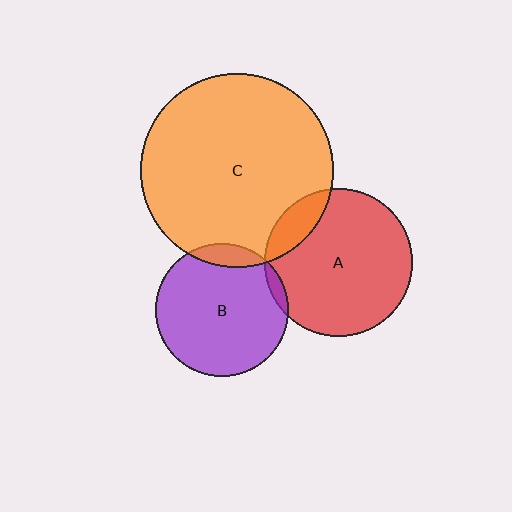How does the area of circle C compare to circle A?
Approximately 1.7 times.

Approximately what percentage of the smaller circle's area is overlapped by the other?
Approximately 5%.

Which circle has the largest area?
Circle C (orange).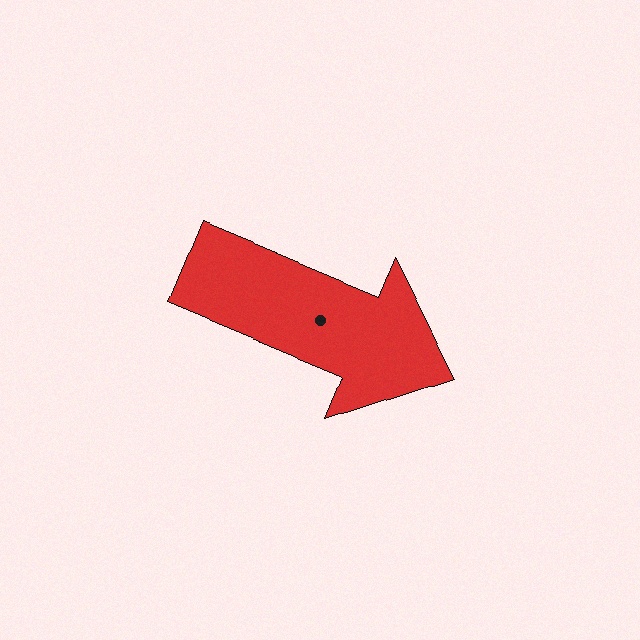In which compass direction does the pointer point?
Southeast.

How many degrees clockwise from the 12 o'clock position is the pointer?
Approximately 113 degrees.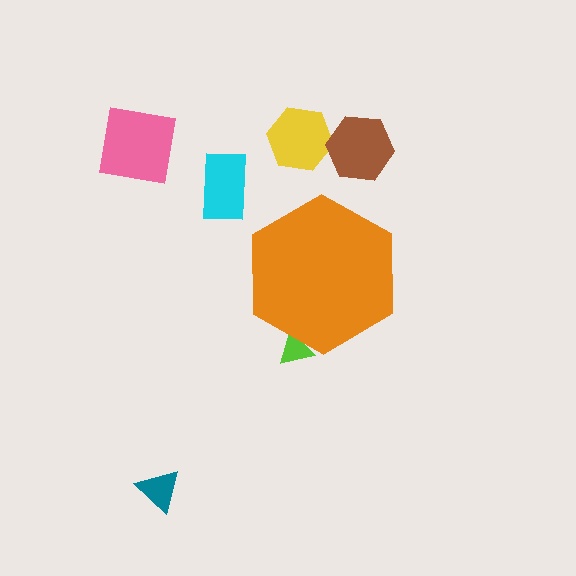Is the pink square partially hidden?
No, the pink square is fully visible.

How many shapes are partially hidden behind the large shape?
1 shape is partially hidden.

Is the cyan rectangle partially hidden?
No, the cyan rectangle is fully visible.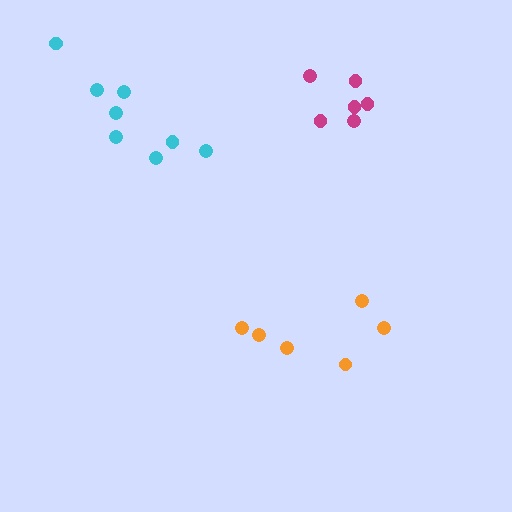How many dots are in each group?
Group 1: 6 dots, Group 2: 6 dots, Group 3: 8 dots (20 total).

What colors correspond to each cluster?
The clusters are colored: orange, magenta, cyan.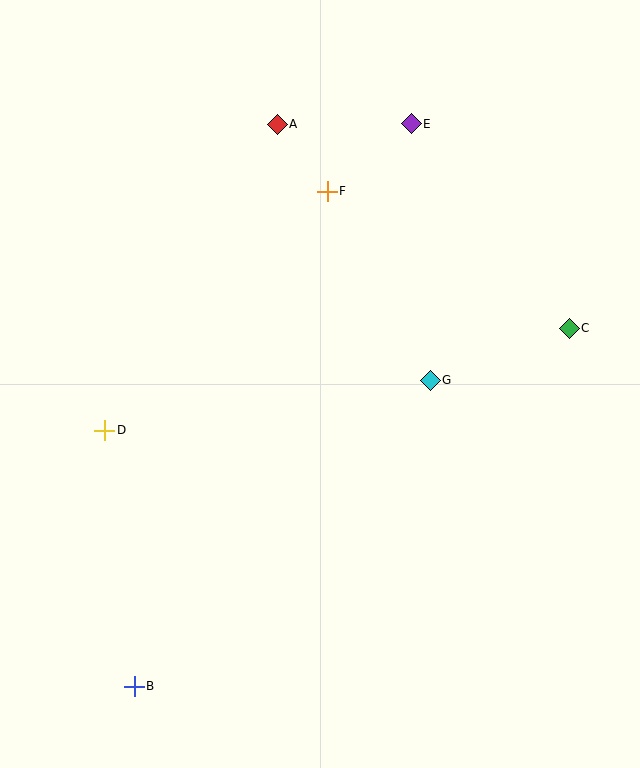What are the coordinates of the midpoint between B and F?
The midpoint between B and F is at (231, 439).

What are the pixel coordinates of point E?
Point E is at (411, 124).